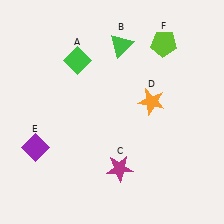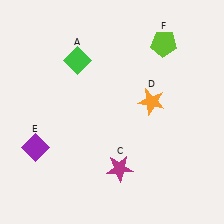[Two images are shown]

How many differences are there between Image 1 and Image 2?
There is 1 difference between the two images.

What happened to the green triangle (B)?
The green triangle (B) was removed in Image 2. It was in the top-right area of Image 1.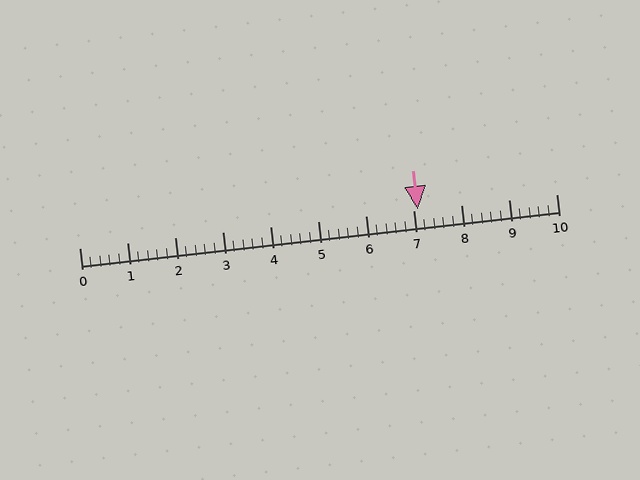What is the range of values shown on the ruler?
The ruler shows values from 0 to 10.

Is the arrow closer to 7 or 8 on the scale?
The arrow is closer to 7.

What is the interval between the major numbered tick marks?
The major tick marks are spaced 1 units apart.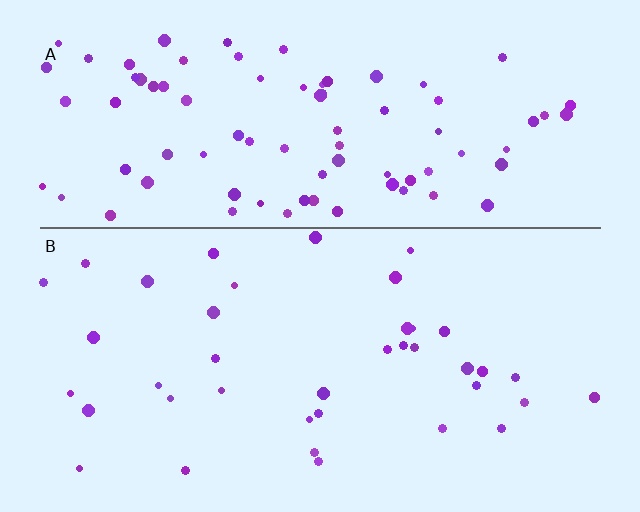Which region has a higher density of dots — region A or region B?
A (the top).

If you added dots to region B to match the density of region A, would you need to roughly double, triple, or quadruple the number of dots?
Approximately double.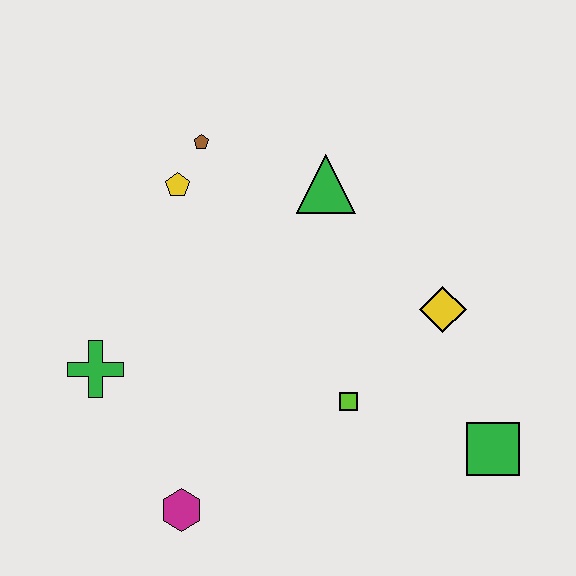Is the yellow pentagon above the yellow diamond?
Yes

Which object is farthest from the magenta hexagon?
The brown pentagon is farthest from the magenta hexagon.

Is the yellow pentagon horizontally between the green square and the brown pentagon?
No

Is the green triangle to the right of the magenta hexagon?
Yes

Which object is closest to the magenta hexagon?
The green cross is closest to the magenta hexagon.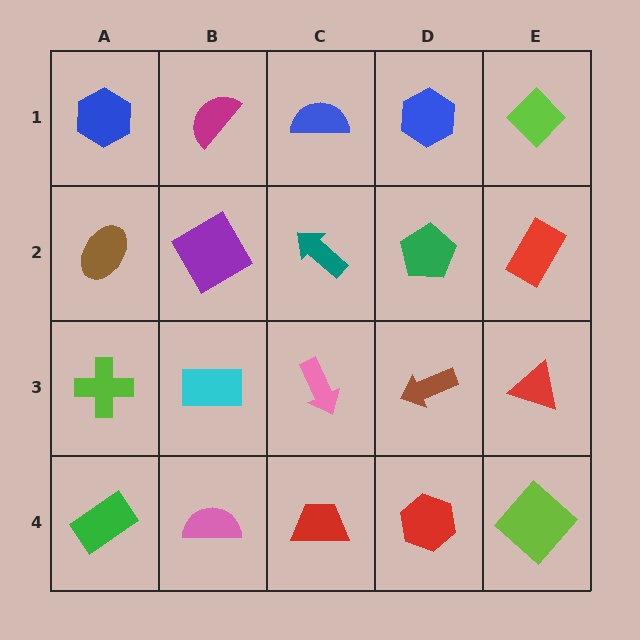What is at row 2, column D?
A green pentagon.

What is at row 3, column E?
A red triangle.